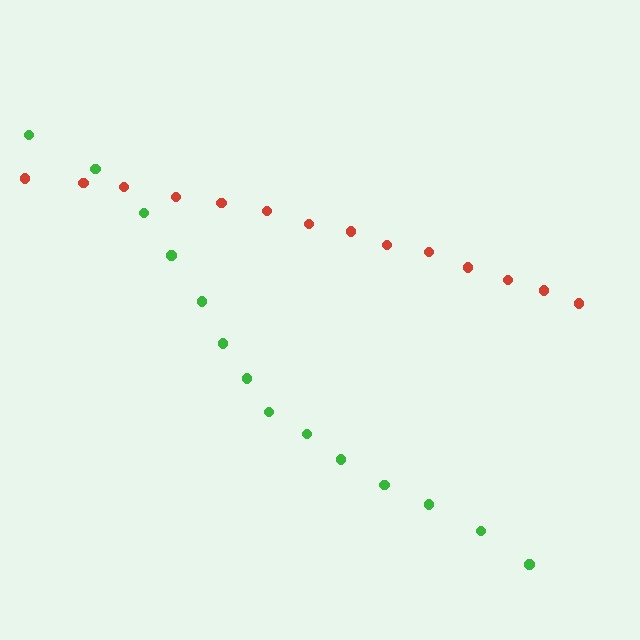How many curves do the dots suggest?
There are 2 distinct paths.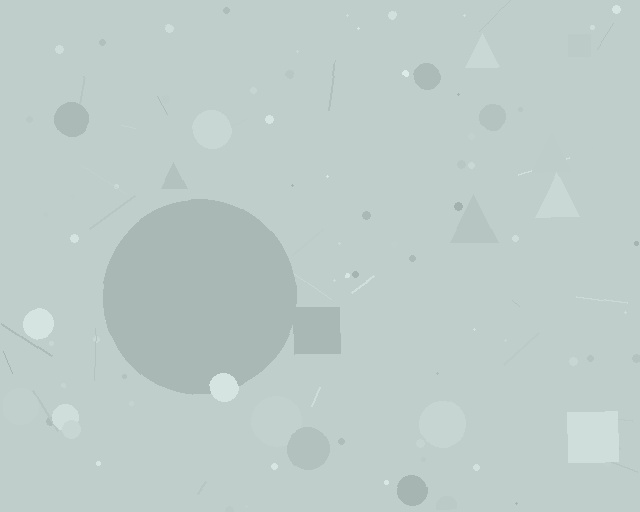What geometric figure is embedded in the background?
A circle is embedded in the background.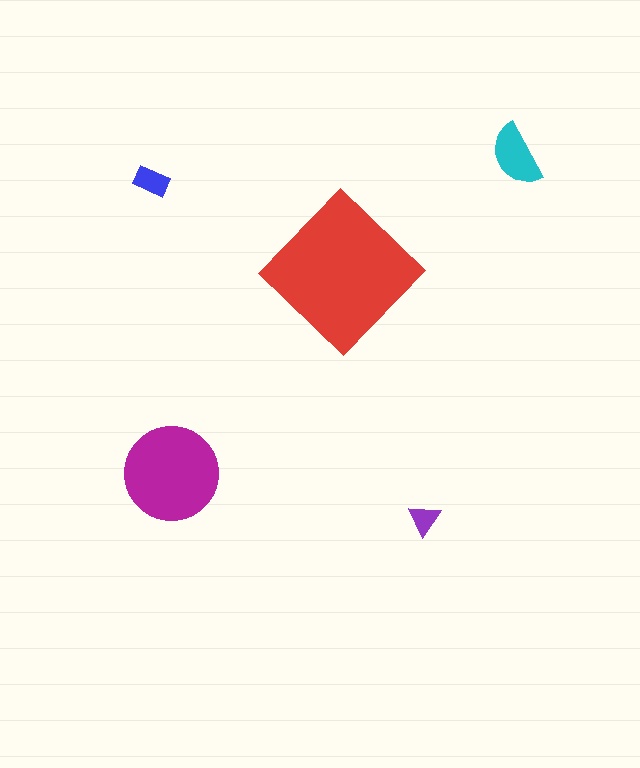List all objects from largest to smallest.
The red diamond, the magenta circle, the cyan semicircle, the blue rectangle, the purple triangle.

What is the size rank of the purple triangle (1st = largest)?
5th.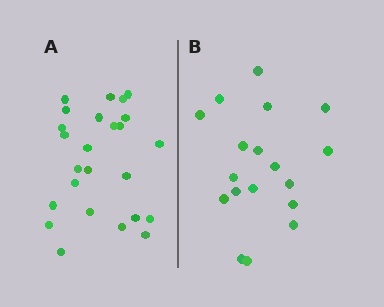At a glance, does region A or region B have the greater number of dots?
Region A (the left region) has more dots.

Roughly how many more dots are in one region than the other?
Region A has roughly 8 or so more dots than region B.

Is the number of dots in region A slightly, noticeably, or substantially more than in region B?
Region A has noticeably more, but not dramatically so. The ratio is roughly 1.4 to 1.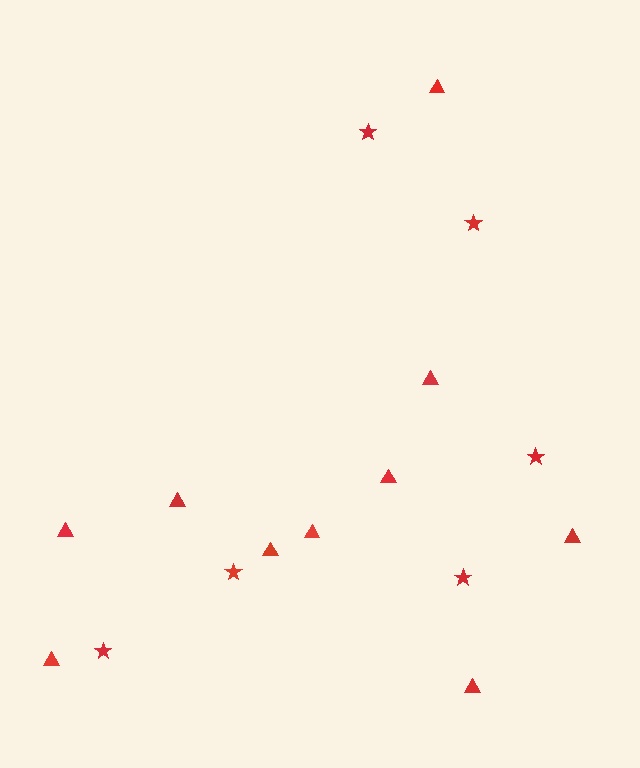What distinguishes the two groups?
There are 2 groups: one group of triangles (10) and one group of stars (6).